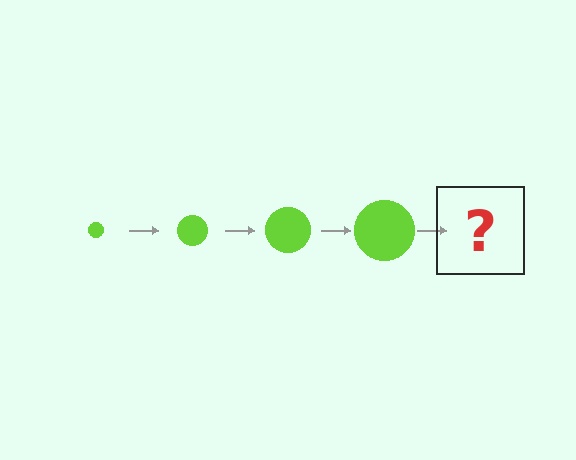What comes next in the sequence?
The next element should be a lime circle, larger than the previous one.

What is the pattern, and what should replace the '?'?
The pattern is that the circle gets progressively larger each step. The '?' should be a lime circle, larger than the previous one.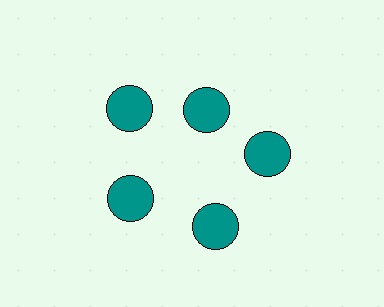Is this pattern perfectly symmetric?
No. The 5 teal circles are arranged in a ring, but one element near the 1 o'clock position is pulled inward toward the center, breaking the 5-fold rotational symmetry.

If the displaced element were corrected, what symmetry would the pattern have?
It would have 5-fold rotational symmetry — the pattern would map onto itself every 72 degrees.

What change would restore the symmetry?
The symmetry would be restored by moving it outward, back onto the ring so that all 5 circles sit at equal angles and equal distance from the center.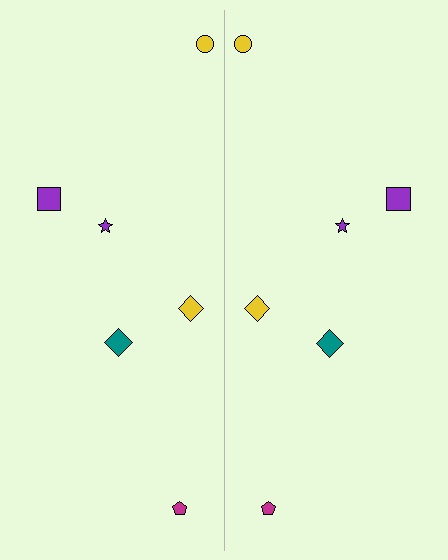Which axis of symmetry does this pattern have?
The pattern has a vertical axis of symmetry running through the center of the image.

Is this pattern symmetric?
Yes, this pattern has bilateral (reflection) symmetry.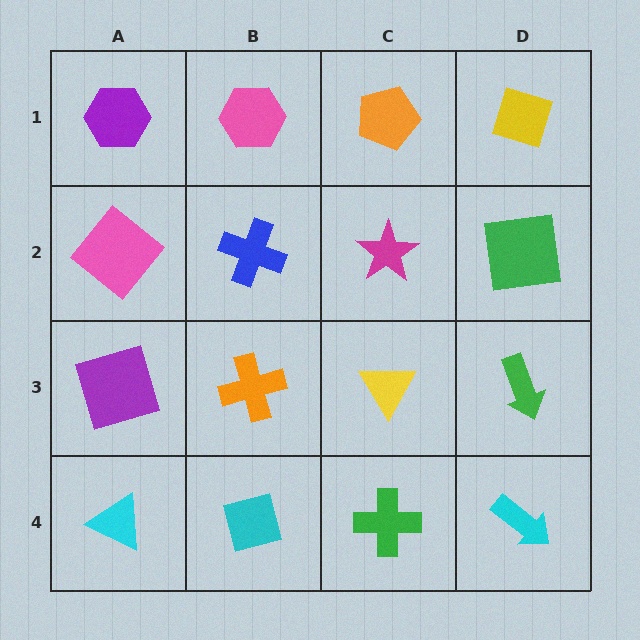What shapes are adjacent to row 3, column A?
A pink diamond (row 2, column A), a cyan triangle (row 4, column A), an orange cross (row 3, column B).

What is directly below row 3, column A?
A cyan triangle.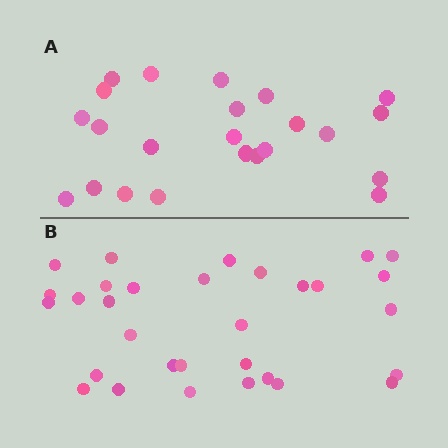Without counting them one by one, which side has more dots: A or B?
Region B (the bottom region) has more dots.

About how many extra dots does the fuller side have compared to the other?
Region B has roughly 8 or so more dots than region A.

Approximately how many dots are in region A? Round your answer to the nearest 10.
About 20 dots. (The exact count is 23, which rounds to 20.)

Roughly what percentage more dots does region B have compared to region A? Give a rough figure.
About 35% more.